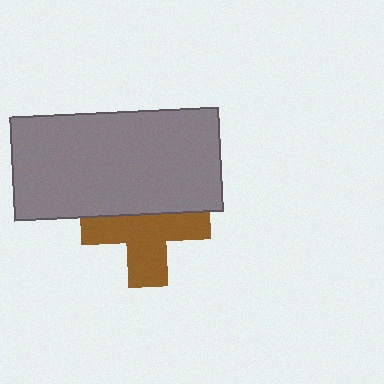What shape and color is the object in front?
The object in front is a gray rectangle.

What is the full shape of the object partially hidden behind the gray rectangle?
The partially hidden object is a brown cross.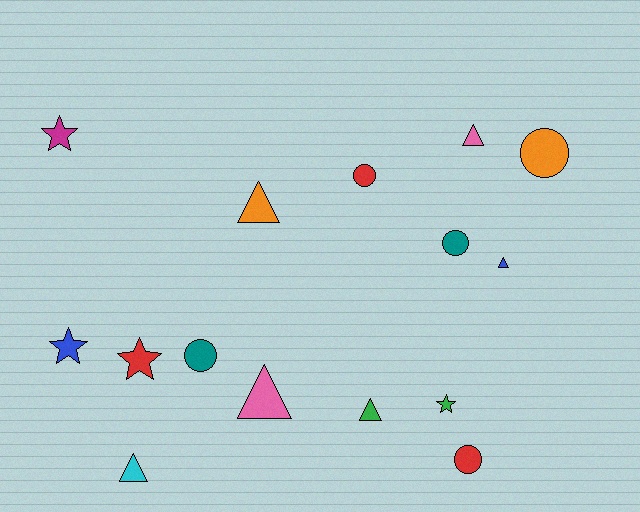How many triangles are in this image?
There are 6 triangles.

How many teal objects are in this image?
There are 2 teal objects.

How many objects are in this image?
There are 15 objects.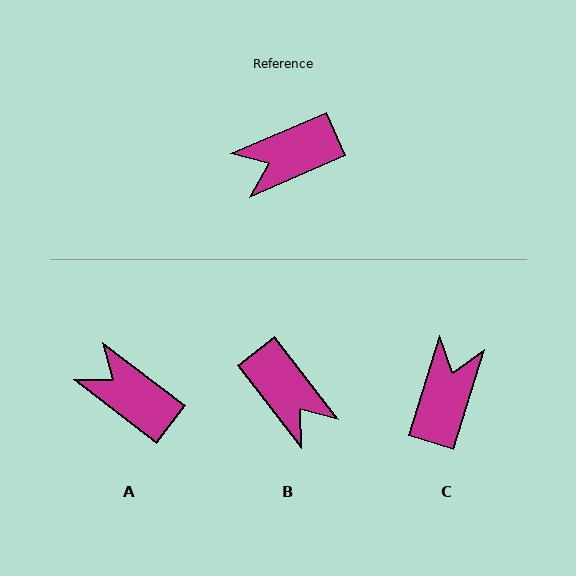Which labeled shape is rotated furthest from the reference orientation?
C, about 131 degrees away.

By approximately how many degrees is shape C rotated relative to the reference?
Approximately 131 degrees clockwise.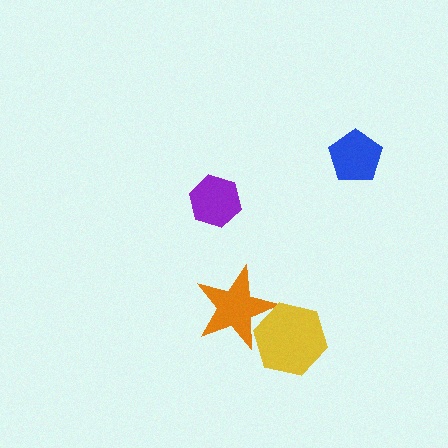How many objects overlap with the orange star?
1 object overlaps with the orange star.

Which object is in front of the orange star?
The yellow hexagon is in front of the orange star.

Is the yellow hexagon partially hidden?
No, no other shape covers it.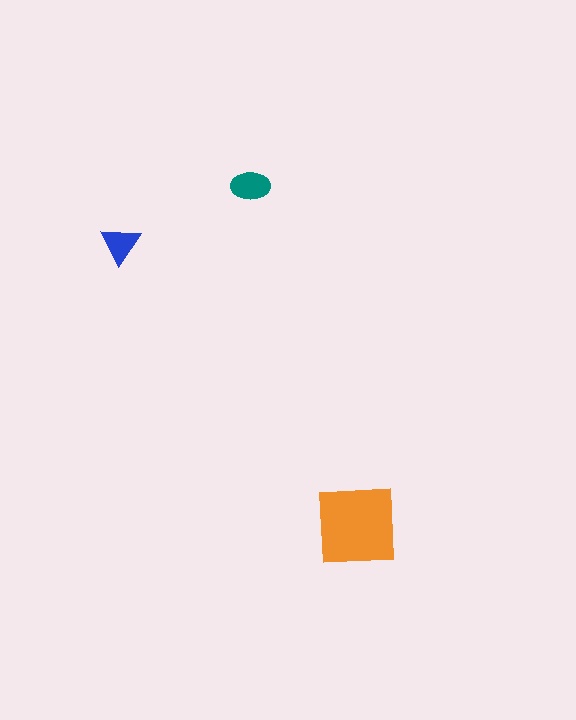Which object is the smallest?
The blue triangle.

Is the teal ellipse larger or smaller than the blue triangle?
Larger.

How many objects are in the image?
There are 3 objects in the image.